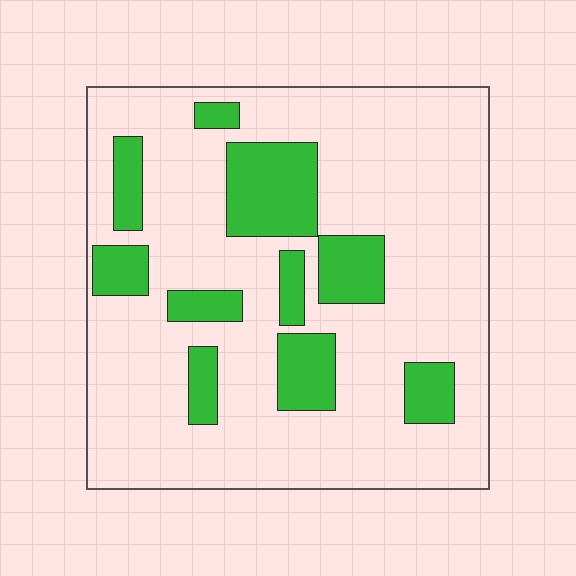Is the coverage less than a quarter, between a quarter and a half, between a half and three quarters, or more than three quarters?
Less than a quarter.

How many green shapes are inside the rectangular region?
10.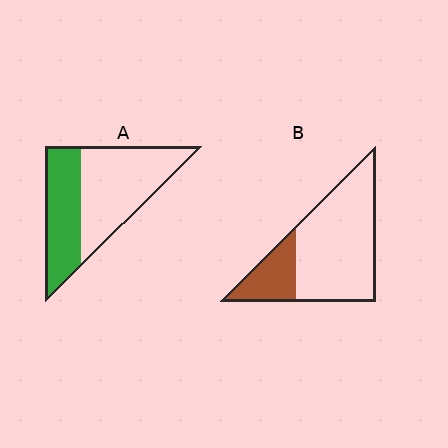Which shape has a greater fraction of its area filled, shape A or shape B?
Shape A.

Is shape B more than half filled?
No.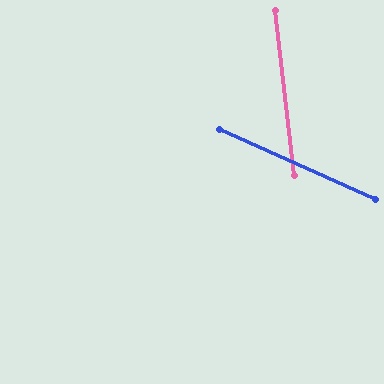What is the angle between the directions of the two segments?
Approximately 59 degrees.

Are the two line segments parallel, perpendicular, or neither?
Neither parallel nor perpendicular — they differ by about 59°.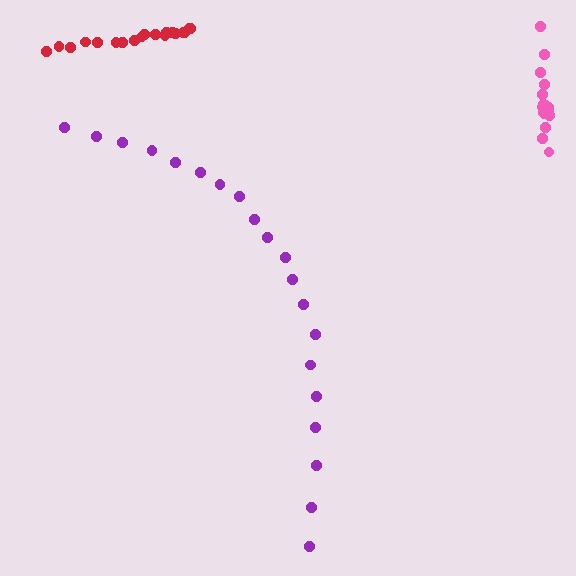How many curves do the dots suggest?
There are 3 distinct paths.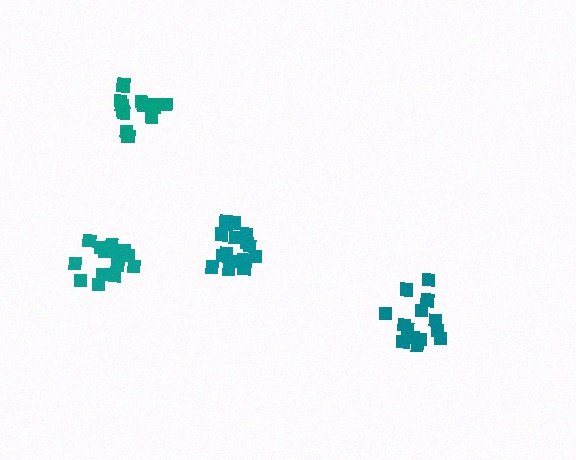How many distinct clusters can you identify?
There are 4 distinct clusters.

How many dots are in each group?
Group 1: 16 dots, Group 2: 15 dots, Group 3: 15 dots, Group 4: 15 dots (61 total).